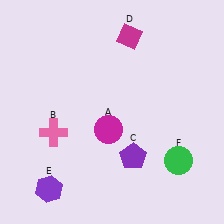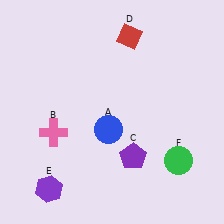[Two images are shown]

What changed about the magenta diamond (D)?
In Image 1, D is magenta. In Image 2, it changed to red.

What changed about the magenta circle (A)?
In Image 1, A is magenta. In Image 2, it changed to blue.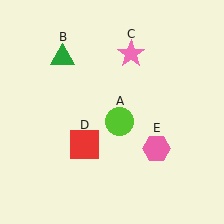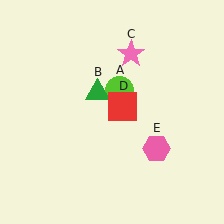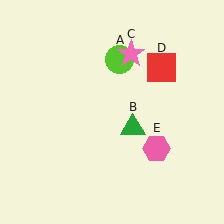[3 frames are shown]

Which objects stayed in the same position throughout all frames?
Pink star (object C) and pink hexagon (object E) remained stationary.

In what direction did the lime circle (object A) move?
The lime circle (object A) moved up.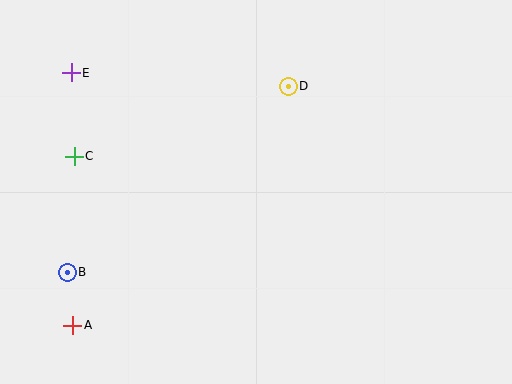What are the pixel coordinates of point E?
Point E is at (71, 73).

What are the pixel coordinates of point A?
Point A is at (73, 325).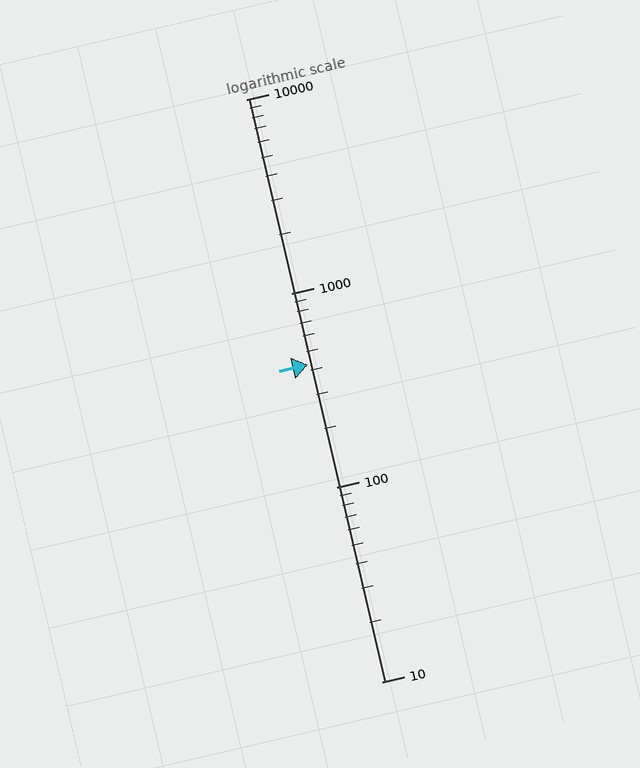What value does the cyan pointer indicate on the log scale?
The pointer indicates approximately 430.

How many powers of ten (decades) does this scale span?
The scale spans 3 decades, from 10 to 10000.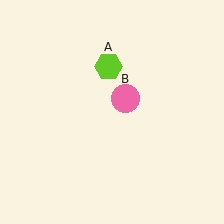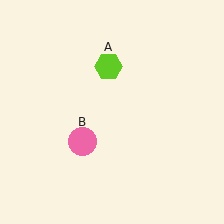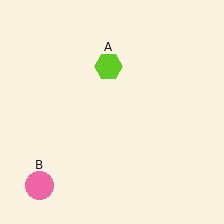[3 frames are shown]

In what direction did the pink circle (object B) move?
The pink circle (object B) moved down and to the left.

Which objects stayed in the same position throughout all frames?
Lime hexagon (object A) remained stationary.